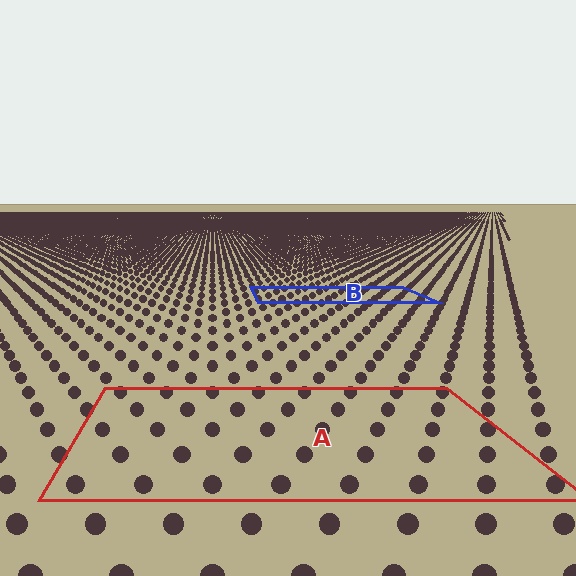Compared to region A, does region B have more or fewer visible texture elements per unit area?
Region B has more texture elements per unit area — they are packed more densely because it is farther away.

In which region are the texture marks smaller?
The texture marks are smaller in region B, because it is farther away.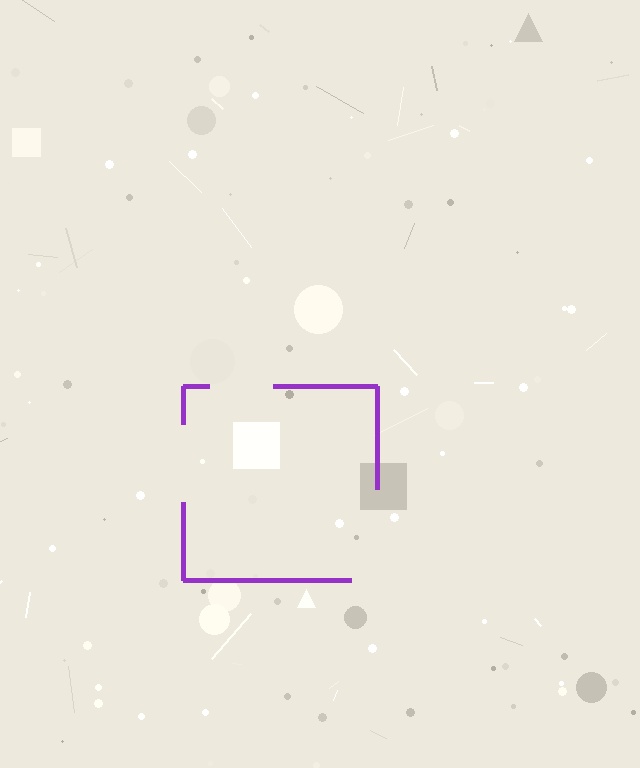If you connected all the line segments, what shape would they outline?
They would outline a square.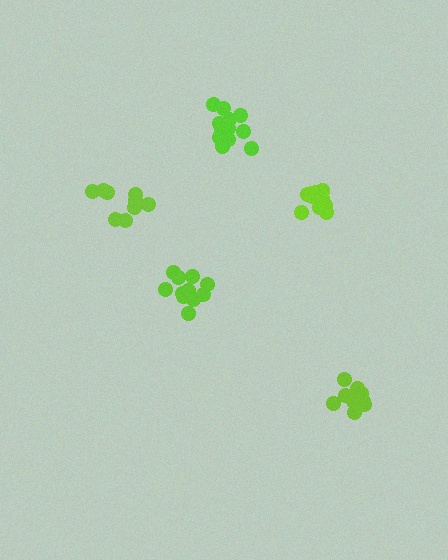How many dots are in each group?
Group 1: 12 dots, Group 2: 11 dots, Group 3: 9 dots, Group 4: 12 dots, Group 5: 13 dots (57 total).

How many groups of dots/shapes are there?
There are 5 groups.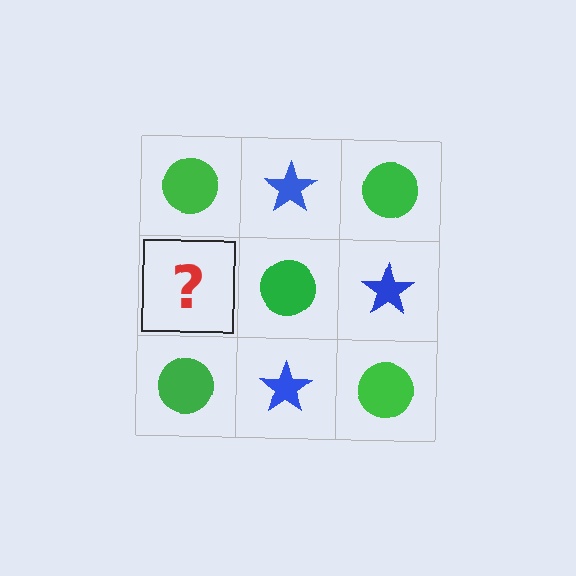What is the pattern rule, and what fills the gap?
The rule is that it alternates green circle and blue star in a checkerboard pattern. The gap should be filled with a blue star.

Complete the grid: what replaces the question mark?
The question mark should be replaced with a blue star.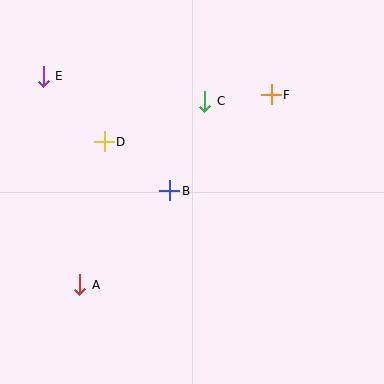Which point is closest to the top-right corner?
Point F is closest to the top-right corner.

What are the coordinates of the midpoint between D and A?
The midpoint between D and A is at (92, 213).